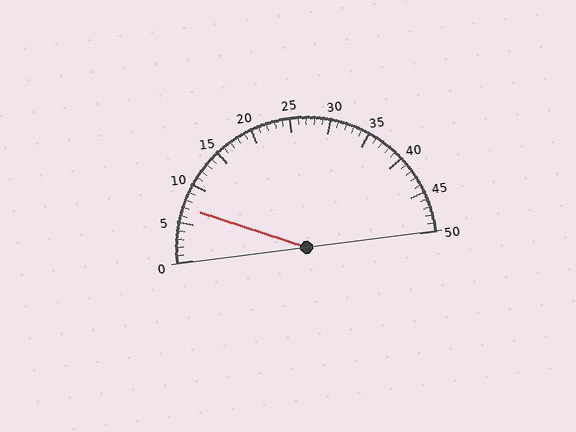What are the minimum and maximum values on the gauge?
The gauge ranges from 0 to 50.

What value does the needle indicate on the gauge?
The needle indicates approximately 7.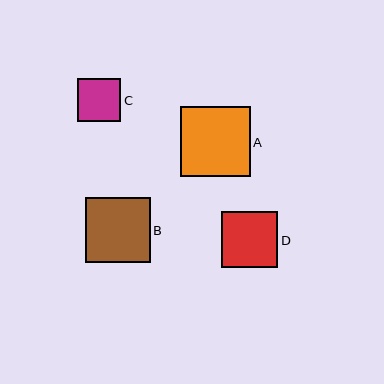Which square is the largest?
Square A is the largest with a size of approximately 70 pixels.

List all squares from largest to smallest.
From largest to smallest: A, B, D, C.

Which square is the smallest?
Square C is the smallest with a size of approximately 43 pixels.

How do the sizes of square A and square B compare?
Square A and square B are approximately the same size.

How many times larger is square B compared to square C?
Square B is approximately 1.5 times the size of square C.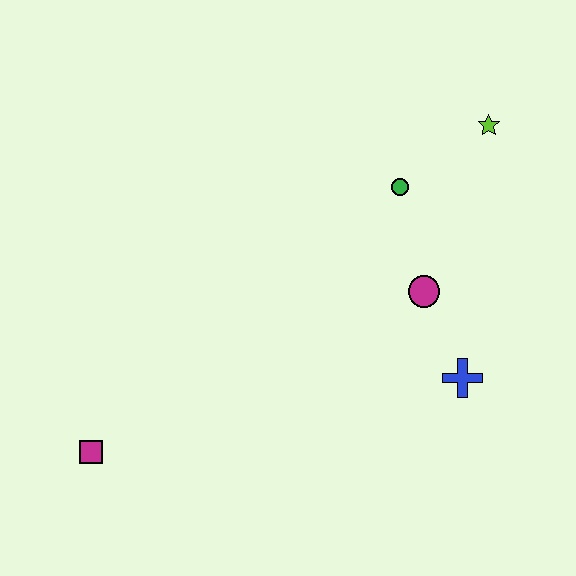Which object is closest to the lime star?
The green circle is closest to the lime star.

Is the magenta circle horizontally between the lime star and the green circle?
Yes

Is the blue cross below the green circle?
Yes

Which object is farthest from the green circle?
The magenta square is farthest from the green circle.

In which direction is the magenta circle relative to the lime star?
The magenta circle is below the lime star.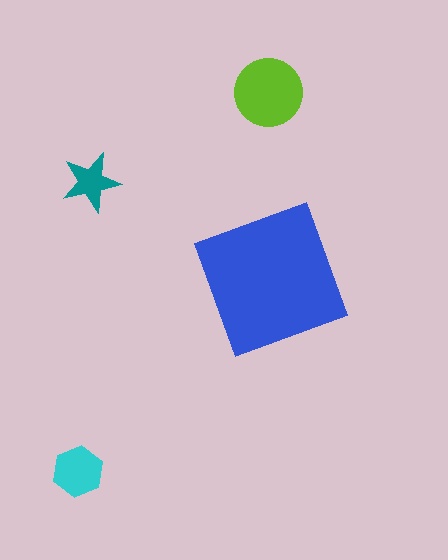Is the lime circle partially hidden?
No, the lime circle is fully visible.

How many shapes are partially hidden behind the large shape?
0 shapes are partially hidden.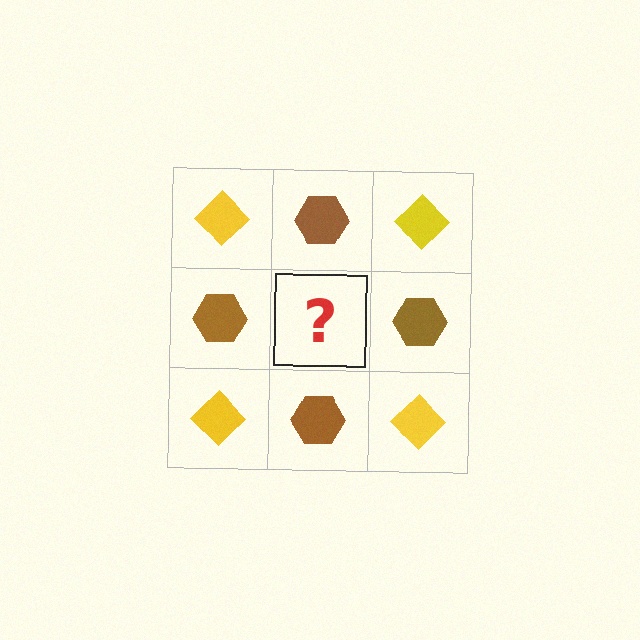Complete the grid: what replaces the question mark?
The question mark should be replaced with a yellow diamond.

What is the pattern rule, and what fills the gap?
The rule is that it alternates yellow diamond and brown hexagon in a checkerboard pattern. The gap should be filled with a yellow diamond.